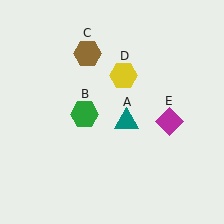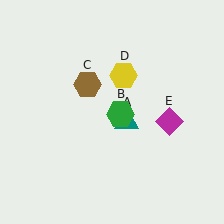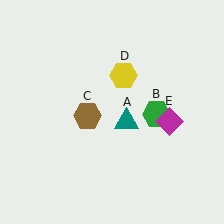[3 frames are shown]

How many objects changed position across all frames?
2 objects changed position: green hexagon (object B), brown hexagon (object C).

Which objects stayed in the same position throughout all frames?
Teal triangle (object A) and yellow hexagon (object D) and magenta diamond (object E) remained stationary.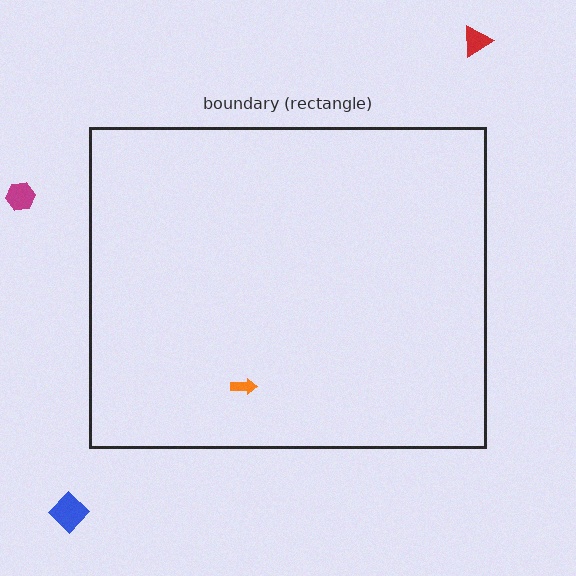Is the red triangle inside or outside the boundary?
Outside.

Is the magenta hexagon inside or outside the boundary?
Outside.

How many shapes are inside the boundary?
1 inside, 3 outside.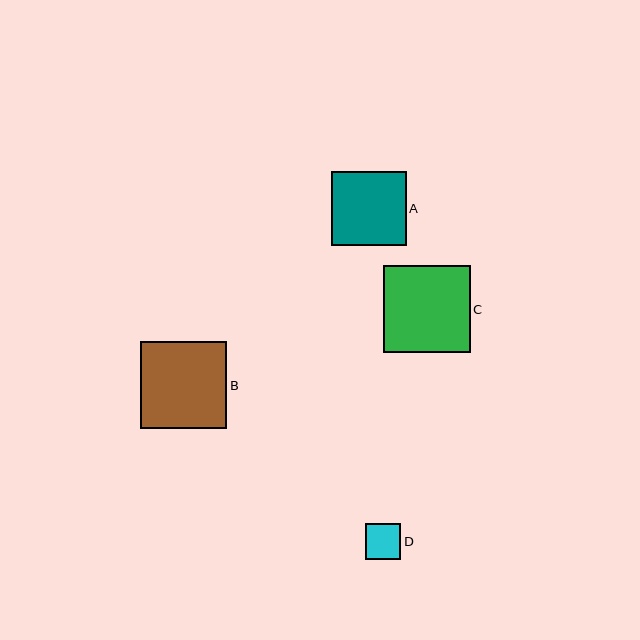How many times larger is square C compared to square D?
Square C is approximately 2.4 times the size of square D.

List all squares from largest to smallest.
From largest to smallest: B, C, A, D.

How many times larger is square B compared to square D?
Square B is approximately 2.4 times the size of square D.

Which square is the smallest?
Square D is the smallest with a size of approximately 36 pixels.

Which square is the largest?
Square B is the largest with a size of approximately 87 pixels.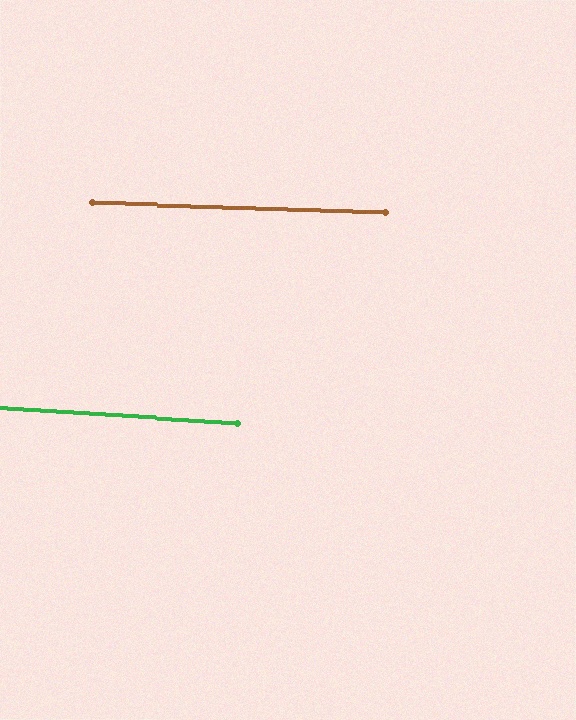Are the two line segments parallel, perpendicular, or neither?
Parallel — their directions differ by only 1.6°.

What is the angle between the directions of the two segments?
Approximately 2 degrees.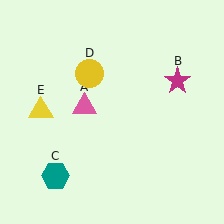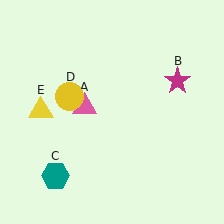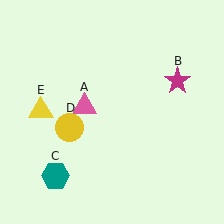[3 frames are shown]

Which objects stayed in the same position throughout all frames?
Pink triangle (object A) and magenta star (object B) and teal hexagon (object C) and yellow triangle (object E) remained stationary.